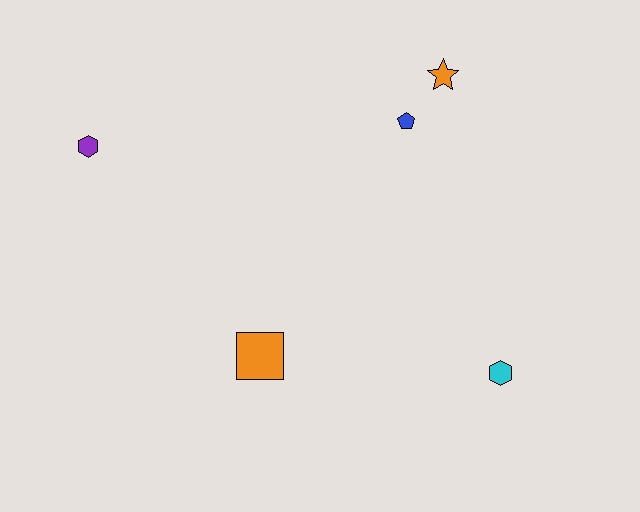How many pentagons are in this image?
There is 1 pentagon.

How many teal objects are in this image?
There are no teal objects.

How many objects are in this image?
There are 5 objects.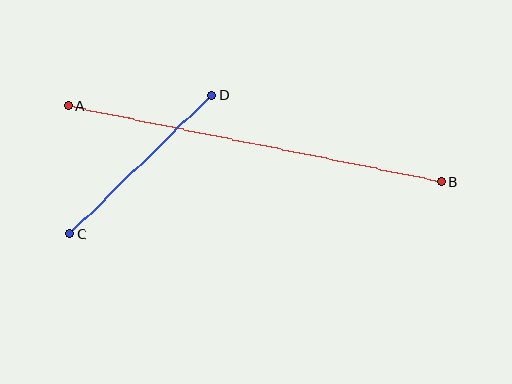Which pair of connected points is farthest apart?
Points A and B are farthest apart.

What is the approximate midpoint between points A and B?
The midpoint is at approximately (255, 144) pixels.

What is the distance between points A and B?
The distance is approximately 381 pixels.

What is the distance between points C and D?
The distance is approximately 198 pixels.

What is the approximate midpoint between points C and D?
The midpoint is at approximately (141, 165) pixels.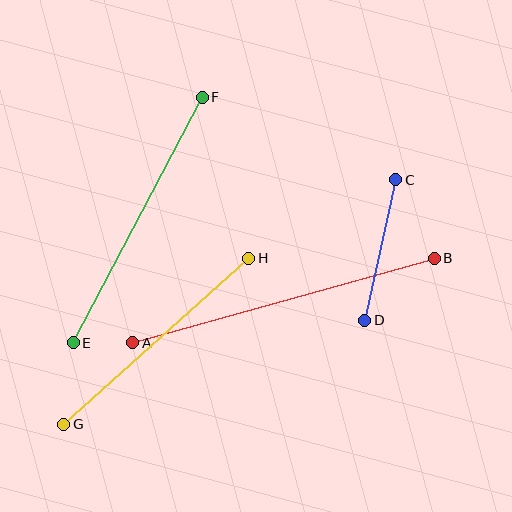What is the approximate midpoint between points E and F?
The midpoint is at approximately (138, 220) pixels.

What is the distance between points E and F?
The distance is approximately 278 pixels.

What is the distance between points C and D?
The distance is approximately 144 pixels.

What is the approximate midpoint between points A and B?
The midpoint is at approximately (283, 301) pixels.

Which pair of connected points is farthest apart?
Points A and B are farthest apart.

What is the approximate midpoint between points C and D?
The midpoint is at approximately (380, 250) pixels.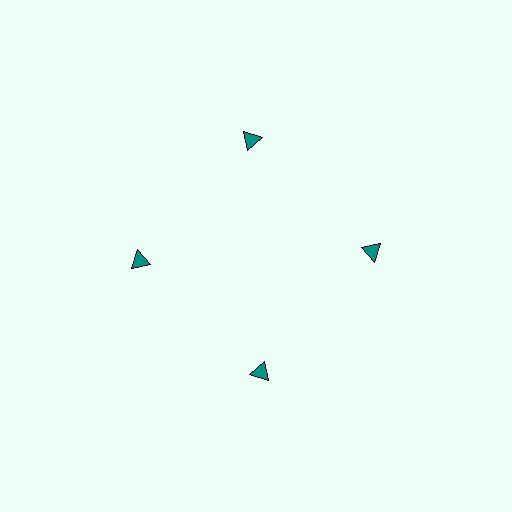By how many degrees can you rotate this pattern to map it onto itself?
The pattern maps onto itself every 90 degrees of rotation.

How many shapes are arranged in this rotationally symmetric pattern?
There are 4 shapes, arranged in 4 groups of 1.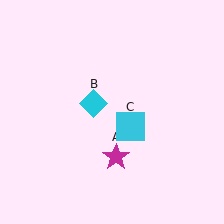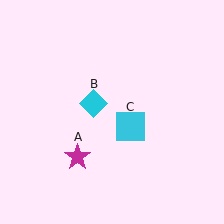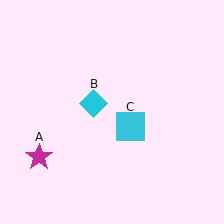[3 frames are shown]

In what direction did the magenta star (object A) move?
The magenta star (object A) moved left.